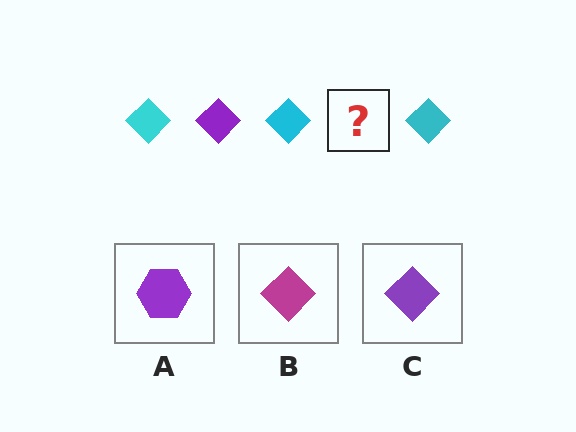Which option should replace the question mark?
Option C.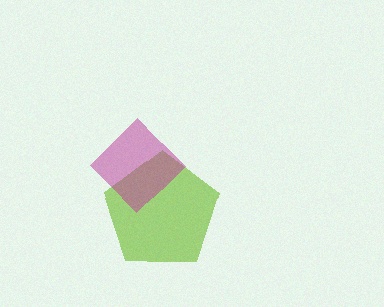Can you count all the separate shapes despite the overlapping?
Yes, there are 2 separate shapes.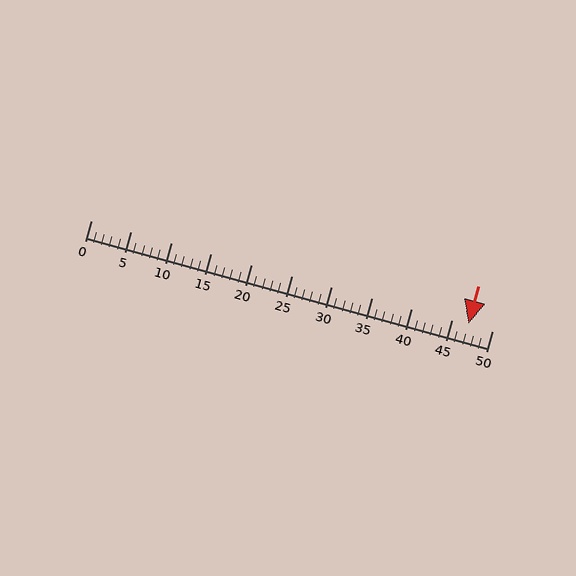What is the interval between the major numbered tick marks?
The major tick marks are spaced 5 units apart.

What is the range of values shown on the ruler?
The ruler shows values from 0 to 50.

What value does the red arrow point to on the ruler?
The red arrow points to approximately 47.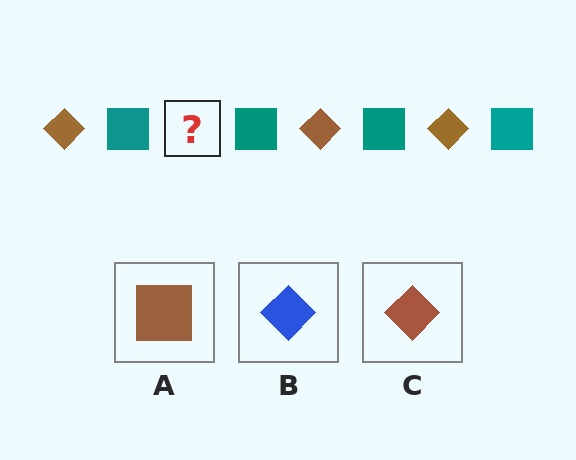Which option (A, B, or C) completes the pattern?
C.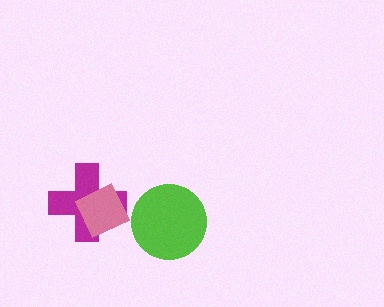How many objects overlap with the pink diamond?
1 object overlaps with the pink diamond.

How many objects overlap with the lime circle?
0 objects overlap with the lime circle.